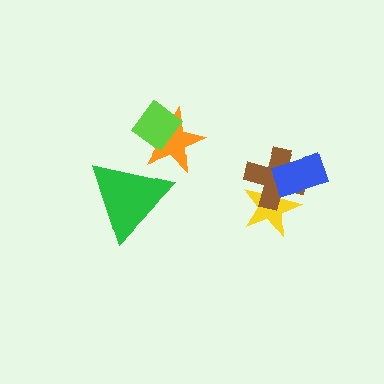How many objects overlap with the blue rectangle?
2 objects overlap with the blue rectangle.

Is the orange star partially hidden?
Yes, it is partially covered by another shape.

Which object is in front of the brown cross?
The blue rectangle is in front of the brown cross.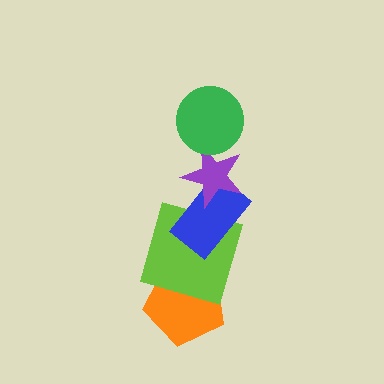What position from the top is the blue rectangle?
The blue rectangle is 3rd from the top.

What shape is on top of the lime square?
The blue rectangle is on top of the lime square.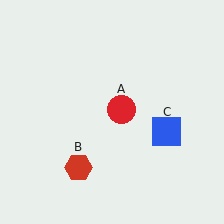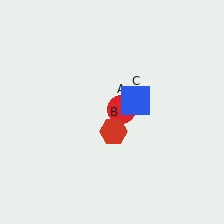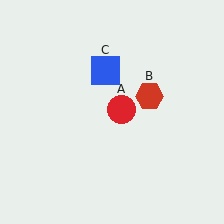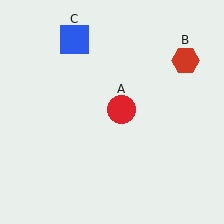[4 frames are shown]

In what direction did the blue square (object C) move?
The blue square (object C) moved up and to the left.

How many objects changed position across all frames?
2 objects changed position: red hexagon (object B), blue square (object C).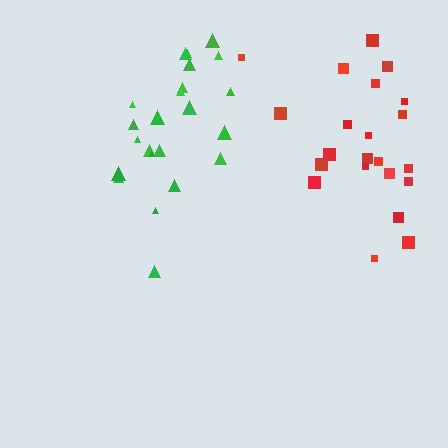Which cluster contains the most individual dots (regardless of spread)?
Green (23).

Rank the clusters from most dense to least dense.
green, red.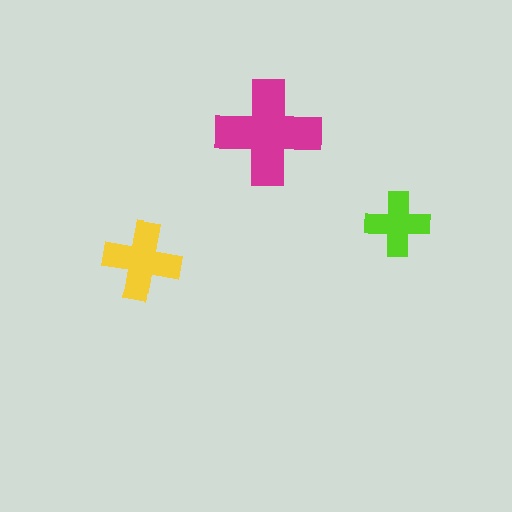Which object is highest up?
The magenta cross is topmost.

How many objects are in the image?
There are 3 objects in the image.